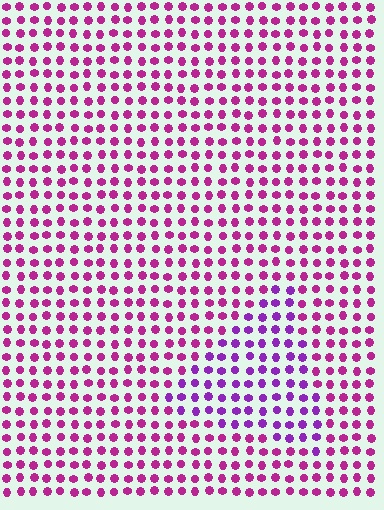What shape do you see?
I see a triangle.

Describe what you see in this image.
The image is filled with small magenta elements in a uniform arrangement. A triangle-shaped region is visible where the elements are tinted to a slightly different hue, forming a subtle color boundary.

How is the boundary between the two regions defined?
The boundary is defined purely by a slight shift in hue (about 32 degrees). Spacing, size, and orientation are identical on both sides.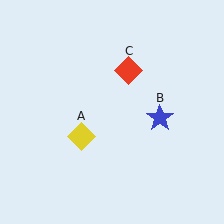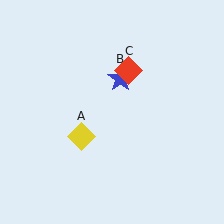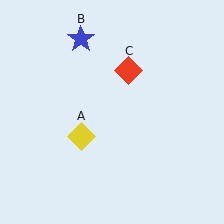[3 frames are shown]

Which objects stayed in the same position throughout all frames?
Yellow diamond (object A) and red diamond (object C) remained stationary.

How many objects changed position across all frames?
1 object changed position: blue star (object B).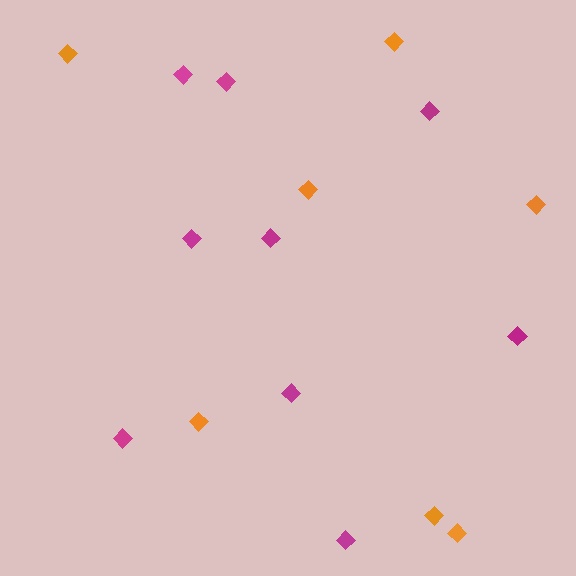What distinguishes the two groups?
There are 2 groups: one group of magenta diamonds (9) and one group of orange diamonds (7).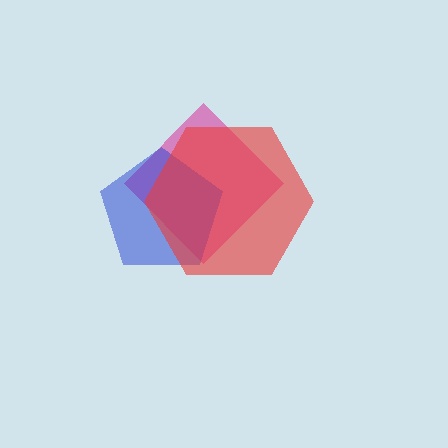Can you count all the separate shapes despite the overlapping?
Yes, there are 3 separate shapes.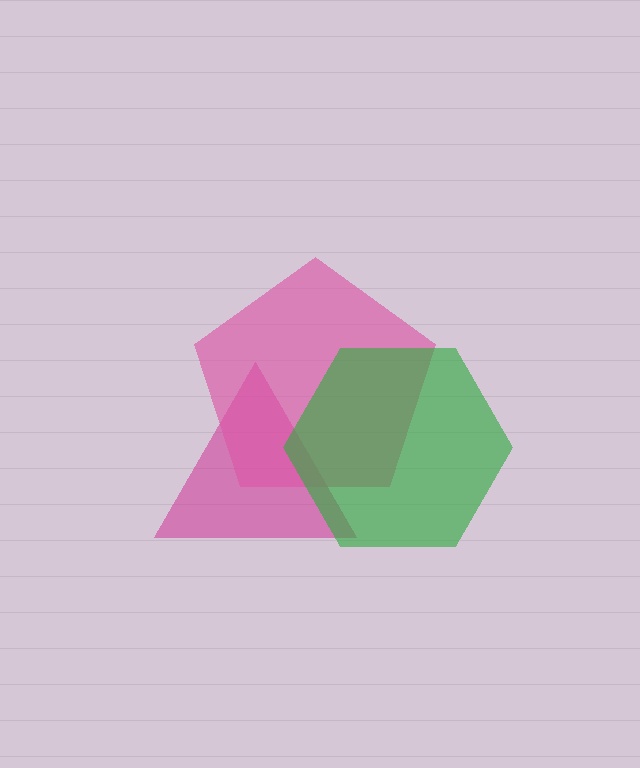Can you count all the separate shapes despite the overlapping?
Yes, there are 3 separate shapes.